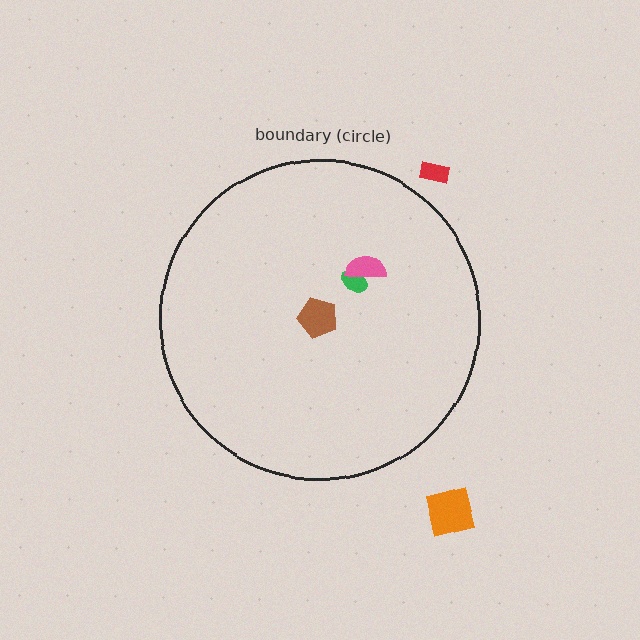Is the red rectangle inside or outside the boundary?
Outside.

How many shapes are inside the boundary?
3 inside, 2 outside.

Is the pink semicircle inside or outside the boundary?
Inside.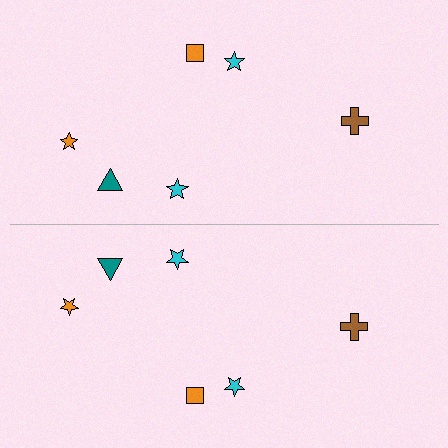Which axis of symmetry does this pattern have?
The pattern has a horizontal axis of symmetry running through the center of the image.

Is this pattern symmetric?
Yes, this pattern has bilateral (reflection) symmetry.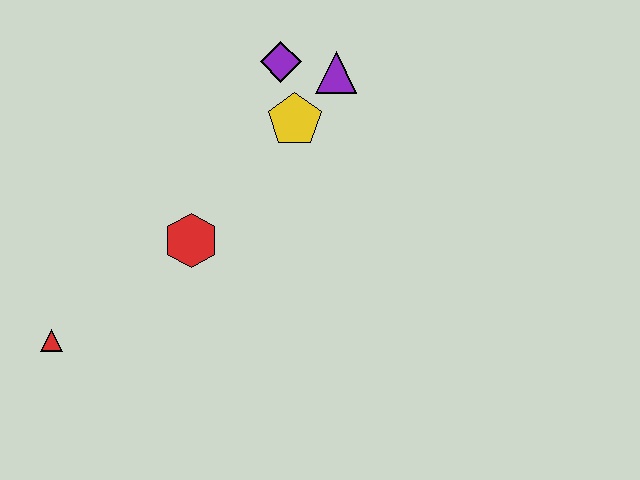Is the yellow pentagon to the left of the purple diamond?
No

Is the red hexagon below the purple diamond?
Yes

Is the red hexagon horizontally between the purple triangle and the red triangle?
Yes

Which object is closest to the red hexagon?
The yellow pentagon is closest to the red hexagon.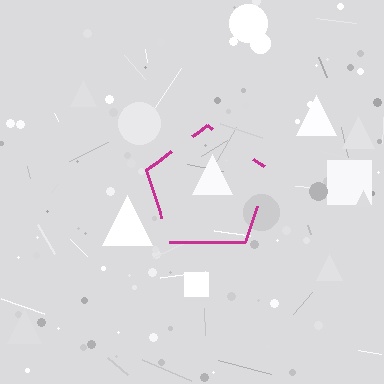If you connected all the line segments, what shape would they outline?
They would outline a pentagon.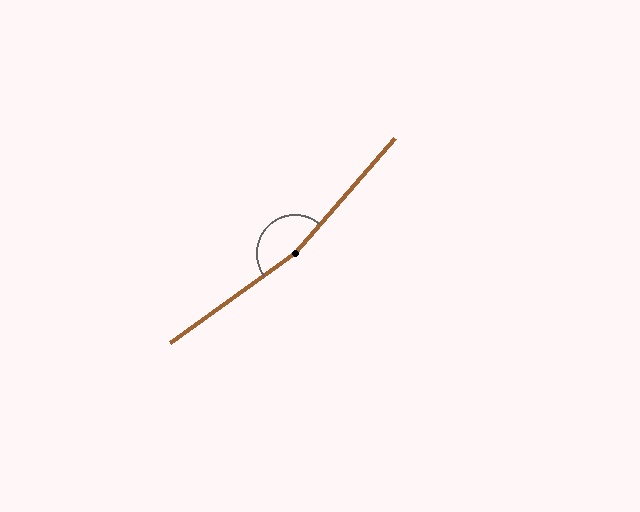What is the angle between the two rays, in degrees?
Approximately 167 degrees.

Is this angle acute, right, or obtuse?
It is obtuse.